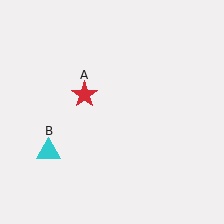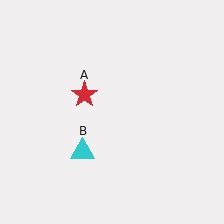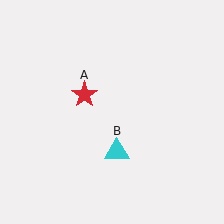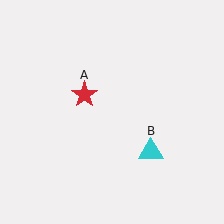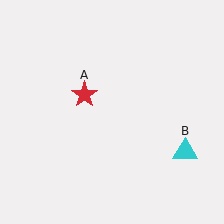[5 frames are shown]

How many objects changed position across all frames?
1 object changed position: cyan triangle (object B).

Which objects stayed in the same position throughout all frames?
Red star (object A) remained stationary.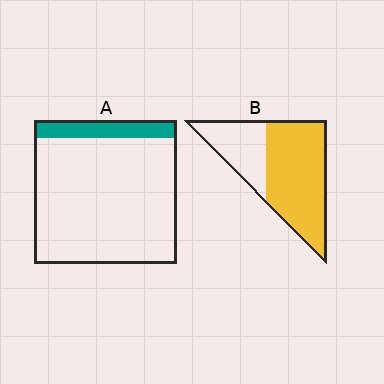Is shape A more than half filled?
No.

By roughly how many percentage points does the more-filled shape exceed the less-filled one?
By roughly 55 percentage points (B over A).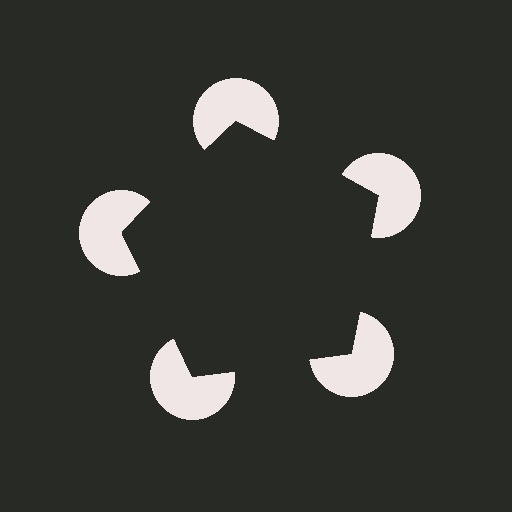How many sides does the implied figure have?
5 sides.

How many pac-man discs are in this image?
There are 5 — one at each vertex of the illusory pentagon.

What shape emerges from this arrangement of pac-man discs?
An illusory pentagon — its edges are inferred from the aligned wedge cuts in the pac-man discs, not physically drawn.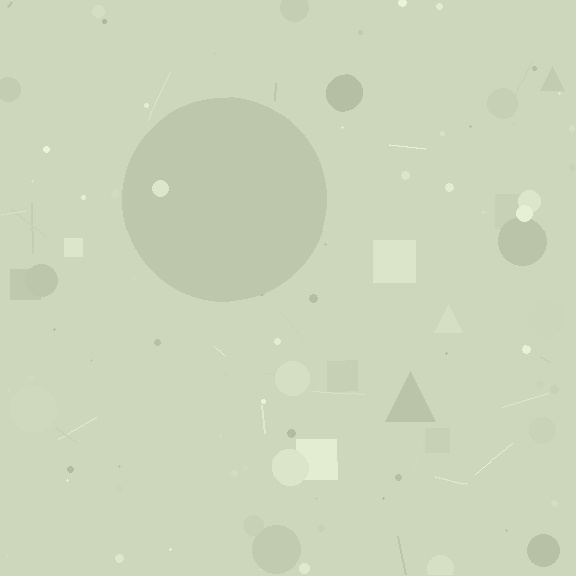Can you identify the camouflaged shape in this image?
The camouflaged shape is a circle.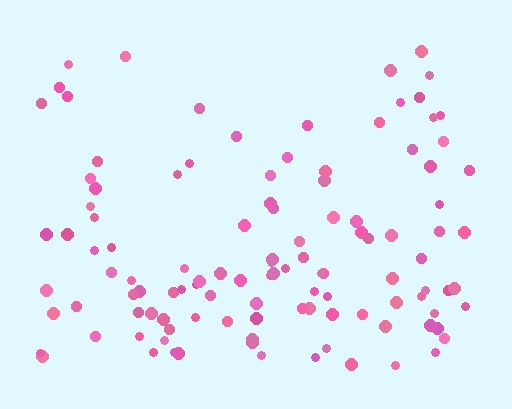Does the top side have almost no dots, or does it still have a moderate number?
Still a moderate number, just noticeably fewer than the bottom.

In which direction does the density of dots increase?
From top to bottom, with the bottom side densest.